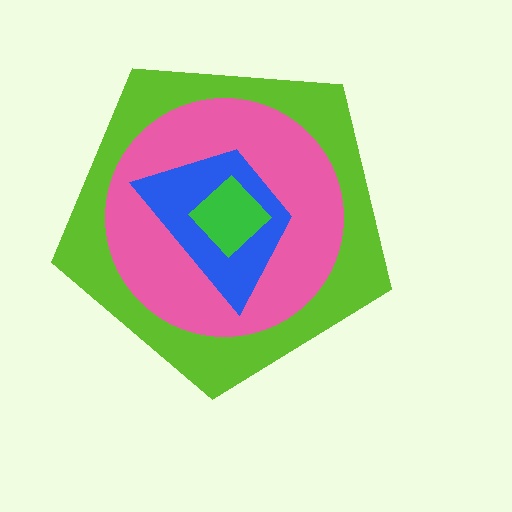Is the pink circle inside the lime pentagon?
Yes.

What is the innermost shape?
The green diamond.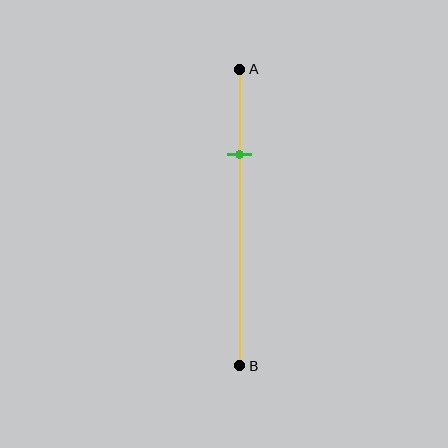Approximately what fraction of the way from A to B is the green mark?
The green mark is approximately 30% of the way from A to B.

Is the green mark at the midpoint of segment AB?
No, the mark is at about 30% from A, not at the 50% midpoint.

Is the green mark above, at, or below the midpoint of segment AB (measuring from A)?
The green mark is above the midpoint of segment AB.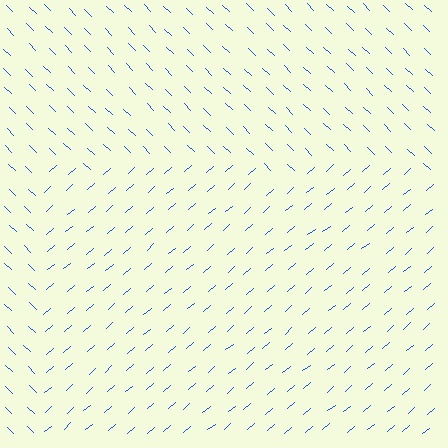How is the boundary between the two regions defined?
The boundary is defined purely by a change in line orientation (approximately 84 degrees difference). All lines are the same color and thickness.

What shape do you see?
I see a rectangle.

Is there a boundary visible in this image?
Yes, there is a texture boundary formed by a change in line orientation.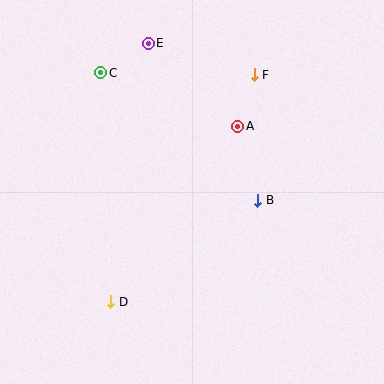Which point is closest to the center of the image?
Point B at (258, 200) is closest to the center.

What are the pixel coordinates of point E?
Point E is at (148, 43).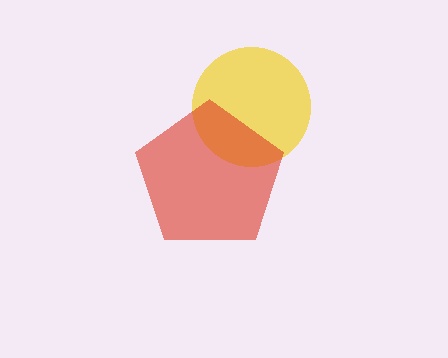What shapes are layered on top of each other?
The layered shapes are: a yellow circle, a red pentagon.